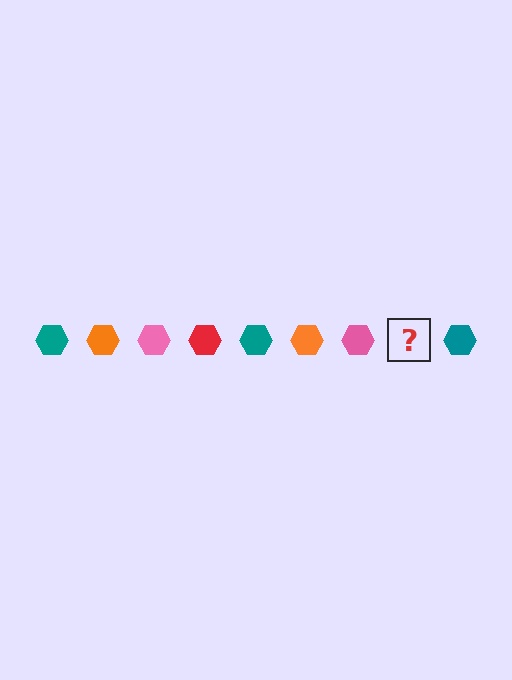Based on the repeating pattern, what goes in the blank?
The blank should be a red hexagon.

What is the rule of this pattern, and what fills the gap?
The rule is that the pattern cycles through teal, orange, pink, red hexagons. The gap should be filled with a red hexagon.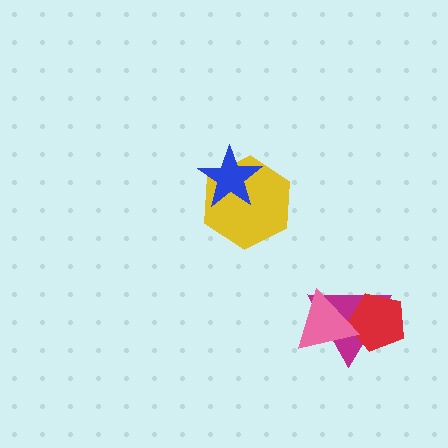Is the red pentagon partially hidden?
Yes, it is partially covered by another shape.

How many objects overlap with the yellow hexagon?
1 object overlaps with the yellow hexagon.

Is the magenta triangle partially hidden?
Yes, it is partially covered by another shape.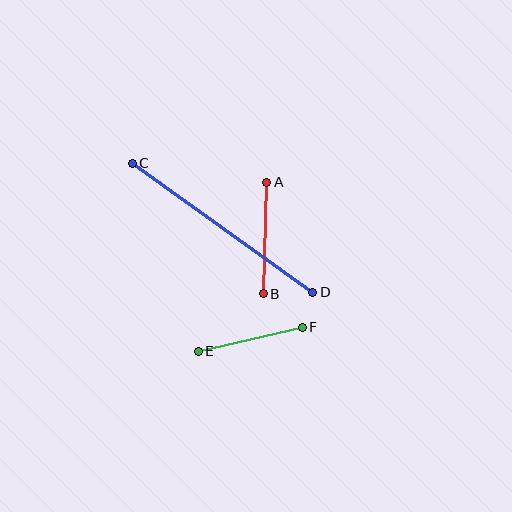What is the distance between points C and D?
The distance is approximately 222 pixels.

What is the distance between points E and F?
The distance is approximately 107 pixels.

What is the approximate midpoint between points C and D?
The midpoint is at approximately (222, 228) pixels.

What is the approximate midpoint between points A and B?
The midpoint is at approximately (265, 238) pixels.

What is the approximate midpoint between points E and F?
The midpoint is at approximately (250, 339) pixels.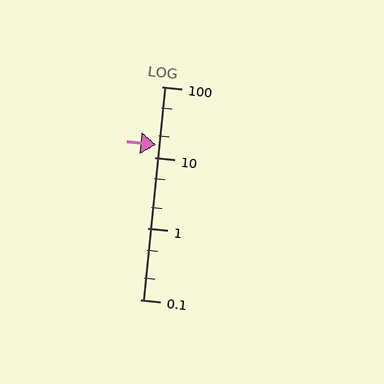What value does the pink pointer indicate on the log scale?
The pointer indicates approximately 15.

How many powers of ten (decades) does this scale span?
The scale spans 3 decades, from 0.1 to 100.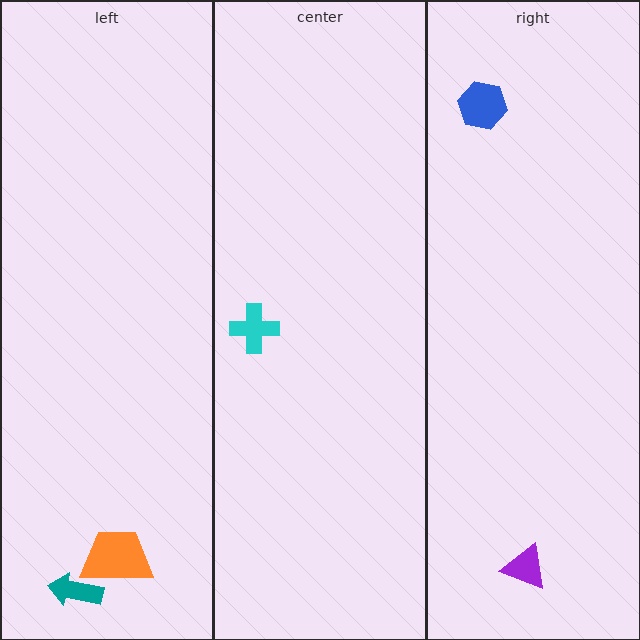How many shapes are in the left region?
2.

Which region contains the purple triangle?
The right region.